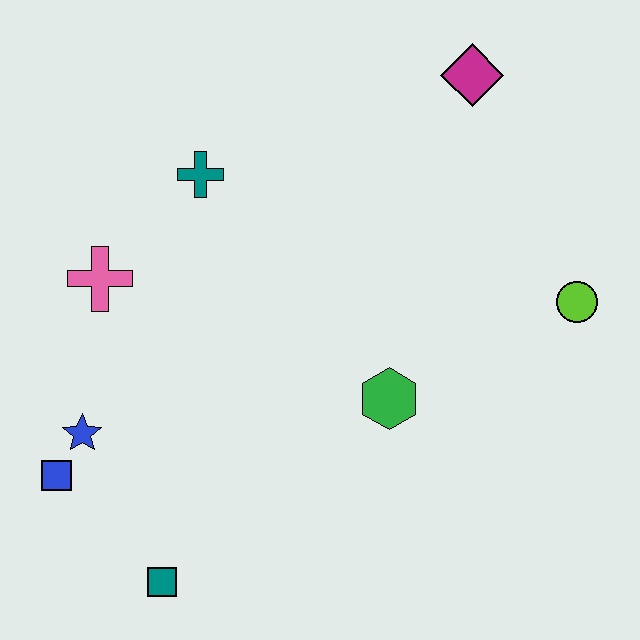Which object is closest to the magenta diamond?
The lime circle is closest to the magenta diamond.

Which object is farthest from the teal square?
The magenta diamond is farthest from the teal square.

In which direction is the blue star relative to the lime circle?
The blue star is to the left of the lime circle.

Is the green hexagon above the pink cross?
No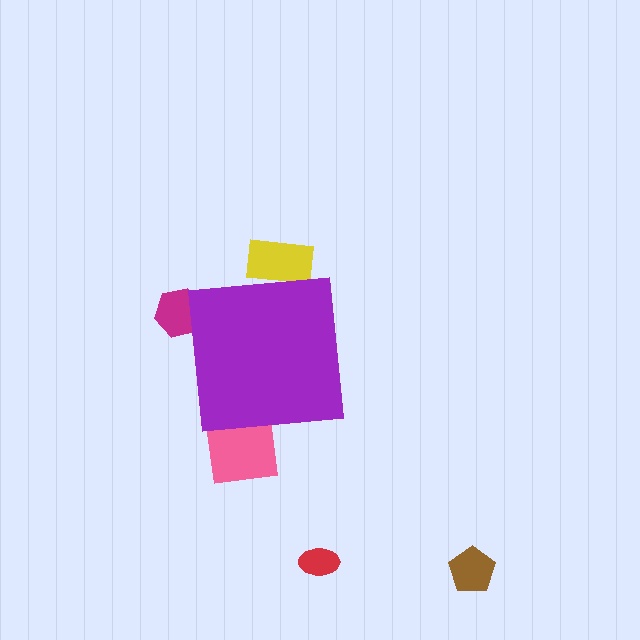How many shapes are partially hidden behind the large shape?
3 shapes are partially hidden.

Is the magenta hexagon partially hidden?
Yes, the magenta hexagon is partially hidden behind the purple square.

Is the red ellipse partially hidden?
No, the red ellipse is fully visible.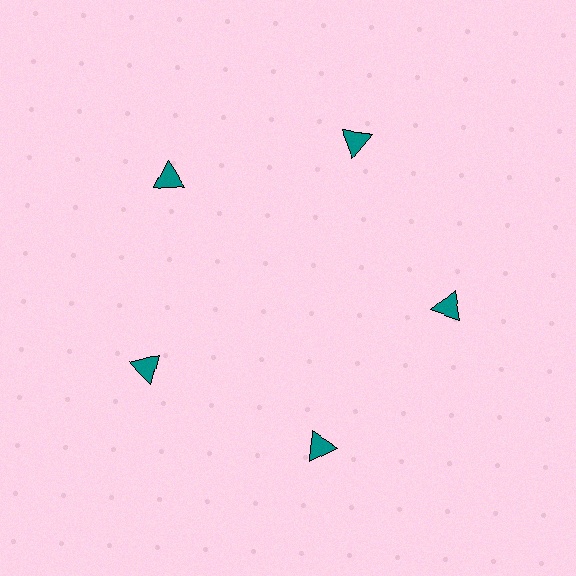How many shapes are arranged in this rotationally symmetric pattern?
There are 5 shapes, arranged in 5 groups of 1.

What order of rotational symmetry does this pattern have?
This pattern has 5-fold rotational symmetry.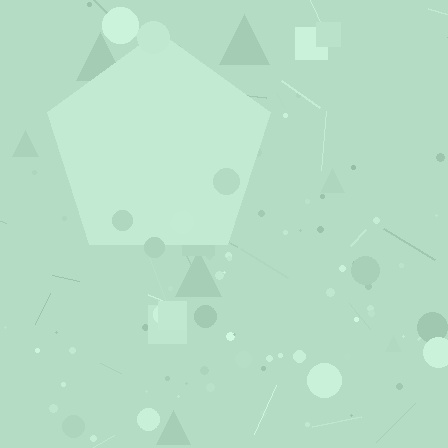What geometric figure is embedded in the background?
A pentagon is embedded in the background.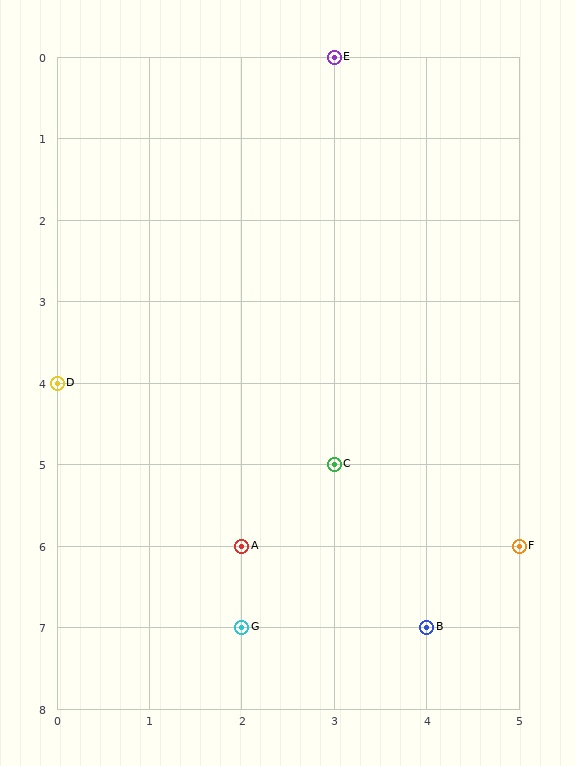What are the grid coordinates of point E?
Point E is at grid coordinates (3, 0).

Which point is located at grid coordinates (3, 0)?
Point E is at (3, 0).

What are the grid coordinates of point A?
Point A is at grid coordinates (2, 6).